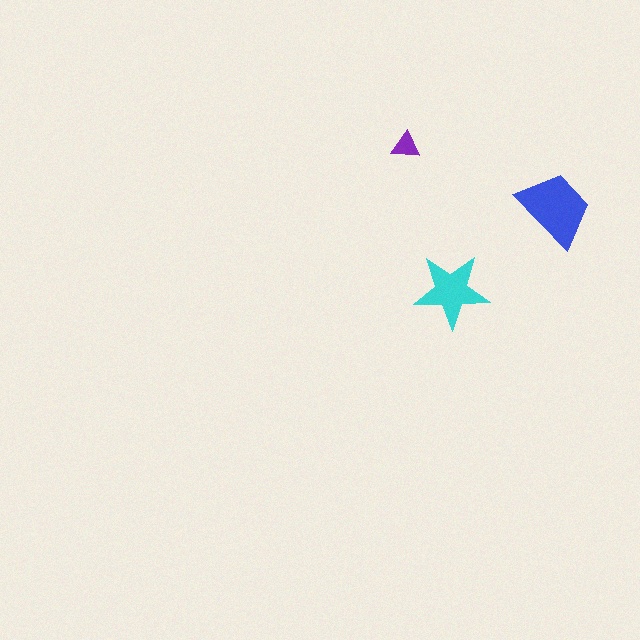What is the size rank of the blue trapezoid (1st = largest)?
1st.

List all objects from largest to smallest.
The blue trapezoid, the cyan star, the purple triangle.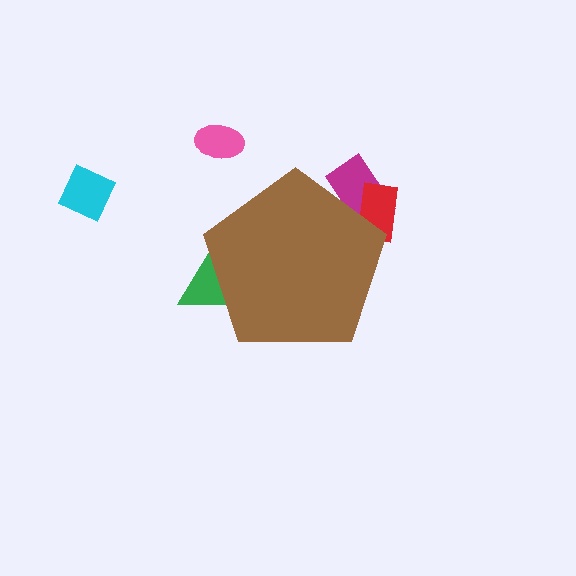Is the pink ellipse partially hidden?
No, the pink ellipse is fully visible.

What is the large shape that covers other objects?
A brown pentagon.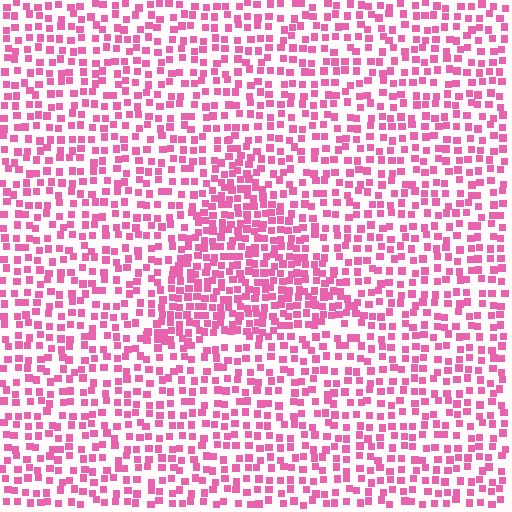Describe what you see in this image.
The image contains small pink elements arranged at two different densities. A triangle-shaped region is visible where the elements are more densely packed than the surrounding area.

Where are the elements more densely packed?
The elements are more densely packed inside the triangle boundary.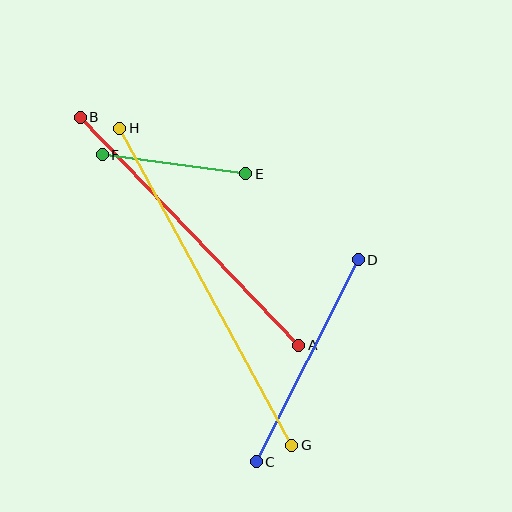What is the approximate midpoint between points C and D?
The midpoint is at approximately (307, 361) pixels.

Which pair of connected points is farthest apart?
Points G and H are farthest apart.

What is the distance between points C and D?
The distance is approximately 227 pixels.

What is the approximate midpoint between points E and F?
The midpoint is at approximately (174, 164) pixels.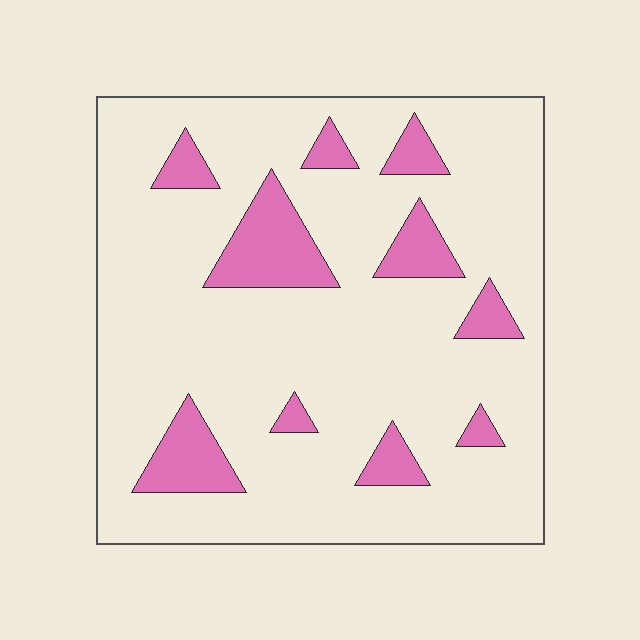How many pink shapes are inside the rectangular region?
10.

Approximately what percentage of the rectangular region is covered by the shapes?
Approximately 15%.